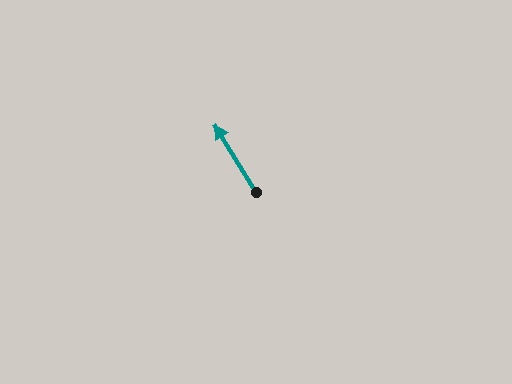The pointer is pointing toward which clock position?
Roughly 11 o'clock.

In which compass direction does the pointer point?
Northwest.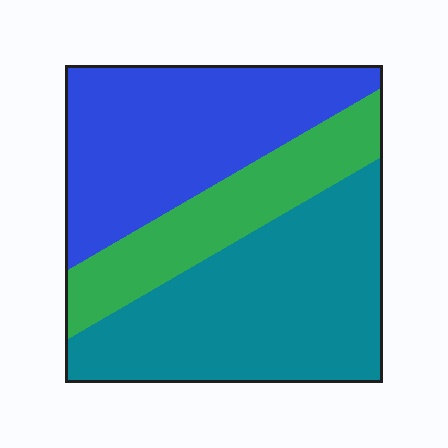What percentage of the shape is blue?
Blue takes up between a third and a half of the shape.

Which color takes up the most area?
Teal, at roughly 40%.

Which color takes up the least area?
Green, at roughly 20%.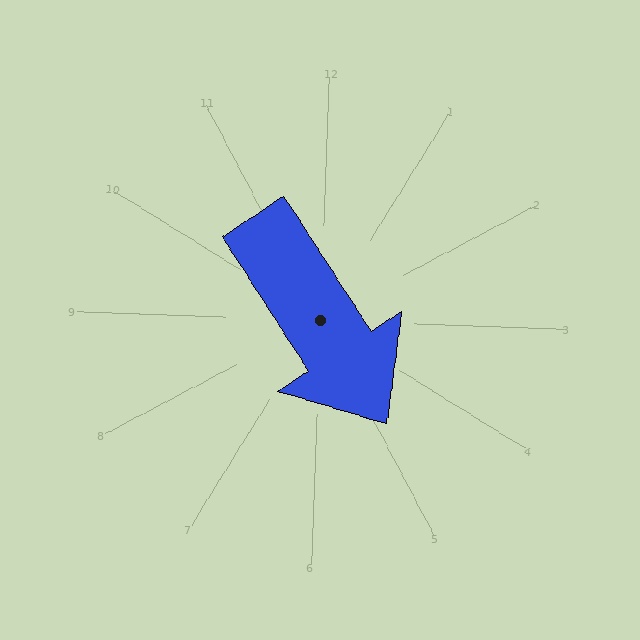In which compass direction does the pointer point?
Southeast.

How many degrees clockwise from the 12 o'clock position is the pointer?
Approximately 145 degrees.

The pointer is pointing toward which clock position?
Roughly 5 o'clock.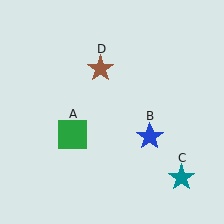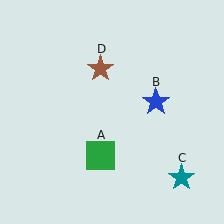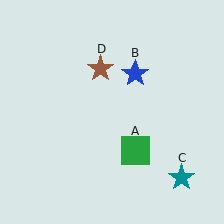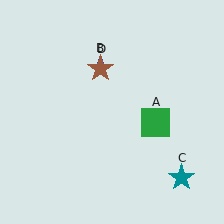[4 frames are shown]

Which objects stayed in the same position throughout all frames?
Teal star (object C) and brown star (object D) remained stationary.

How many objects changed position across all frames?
2 objects changed position: green square (object A), blue star (object B).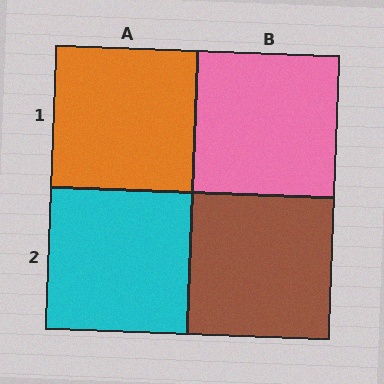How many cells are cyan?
1 cell is cyan.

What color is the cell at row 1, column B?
Pink.